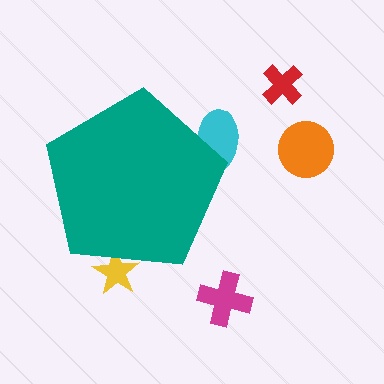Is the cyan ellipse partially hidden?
Yes, the cyan ellipse is partially hidden behind the teal pentagon.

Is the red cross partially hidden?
No, the red cross is fully visible.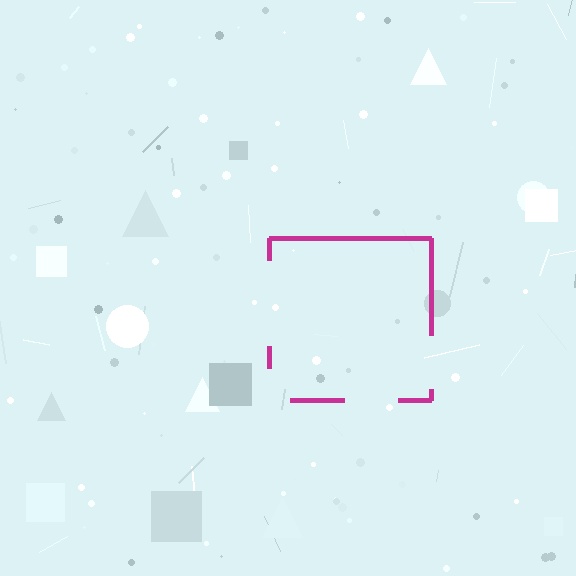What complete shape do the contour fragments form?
The contour fragments form a square.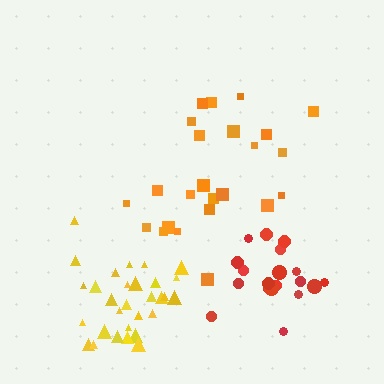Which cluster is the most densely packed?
Red.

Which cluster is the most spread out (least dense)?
Orange.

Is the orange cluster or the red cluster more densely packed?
Red.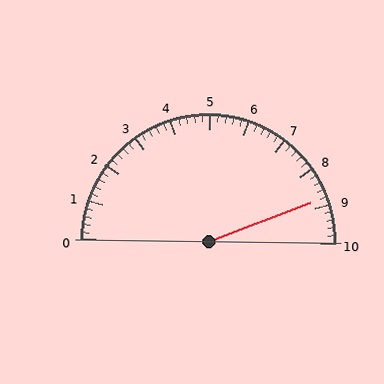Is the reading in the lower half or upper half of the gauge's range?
The reading is in the upper half of the range (0 to 10).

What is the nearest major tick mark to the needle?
The nearest major tick mark is 9.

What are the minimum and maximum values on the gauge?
The gauge ranges from 0 to 10.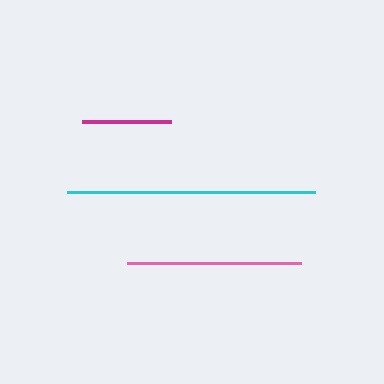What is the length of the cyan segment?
The cyan segment is approximately 248 pixels long.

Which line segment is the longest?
The cyan line is the longest at approximately 248 pixels.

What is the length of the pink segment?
The pink segment is approximately 174 pixels long.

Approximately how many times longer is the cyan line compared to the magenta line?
The cyan line is approximately 2.8 times the length of the magenta line.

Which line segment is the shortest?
The magenta line is the shortest at approximately 89 pixels.